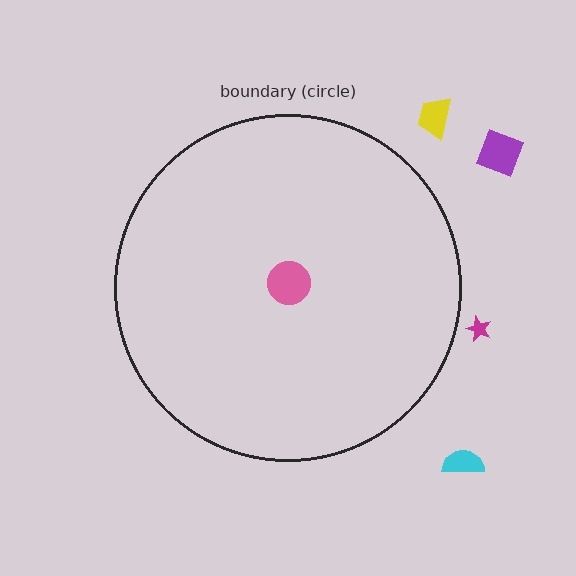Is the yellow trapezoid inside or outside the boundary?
Outside.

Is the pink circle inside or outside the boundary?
Inside.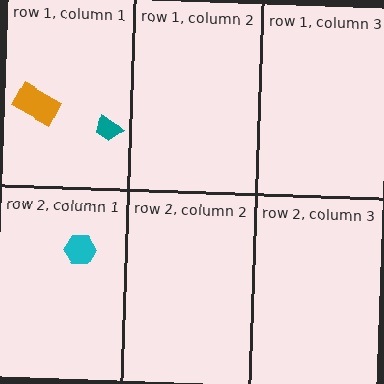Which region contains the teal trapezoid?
The row 1, column 1 region.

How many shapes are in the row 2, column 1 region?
1.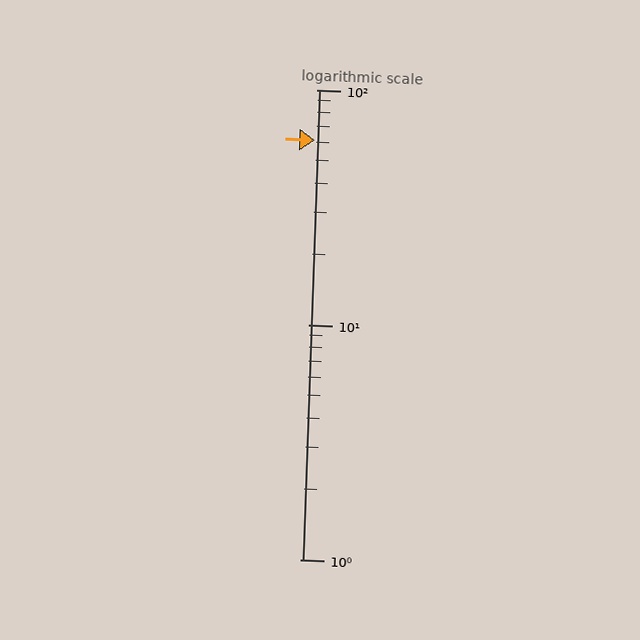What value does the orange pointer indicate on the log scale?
The pointer indicates approximately 61.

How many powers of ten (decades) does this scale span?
The scale spans 2 decades, from 1 to 100.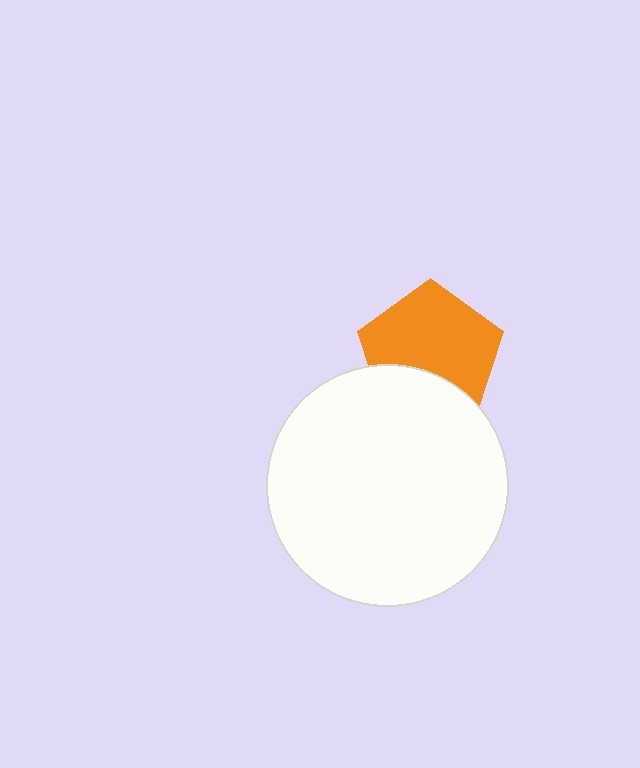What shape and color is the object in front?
The object in front is a white circle.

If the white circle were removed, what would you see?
You would see the complete orange pentagon.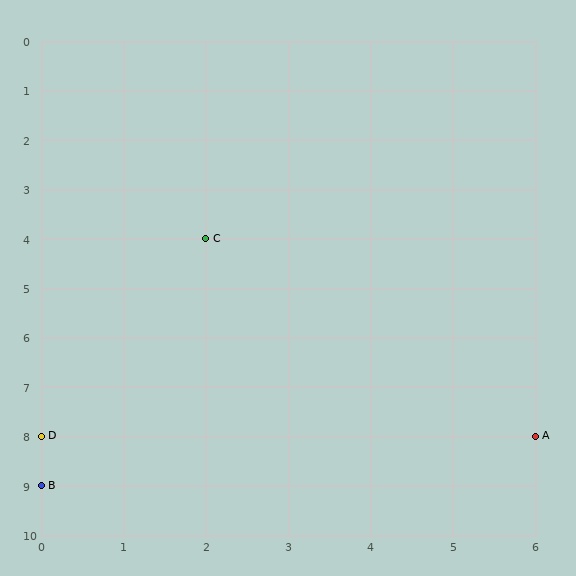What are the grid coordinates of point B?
Point B is at grid coordinates (0, 9).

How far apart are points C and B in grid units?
Points C and B are 2 columns and 5 rows apart (about 5.4 grid units diagonally).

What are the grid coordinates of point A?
Point A is at grid coordinates (6, 8).